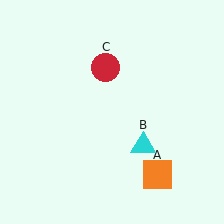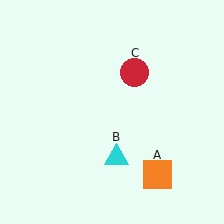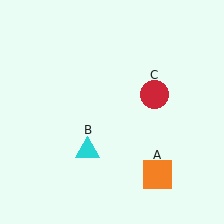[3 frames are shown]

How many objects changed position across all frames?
2 objects changed position: cyan triangle (object B), red circle (object C).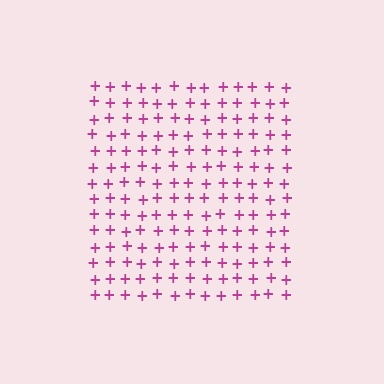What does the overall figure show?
The overall figure shows a square.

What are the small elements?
The small elements are plus signs.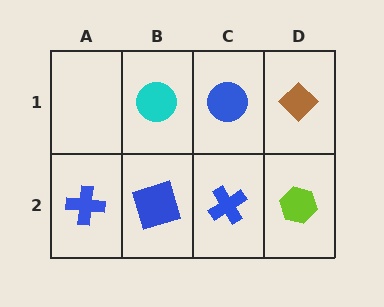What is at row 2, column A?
A blue cross.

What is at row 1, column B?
A cyan circle.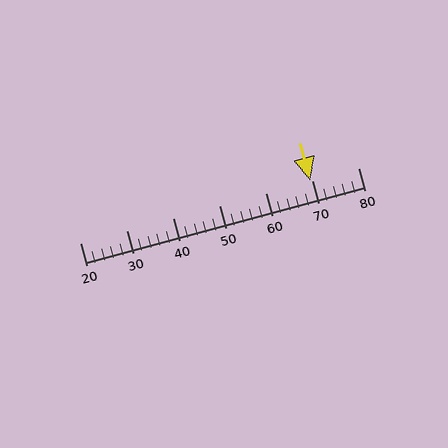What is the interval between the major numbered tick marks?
The major tick marks are spaced 10 units apart.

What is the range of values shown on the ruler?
The ruler shows values from 20 to 80.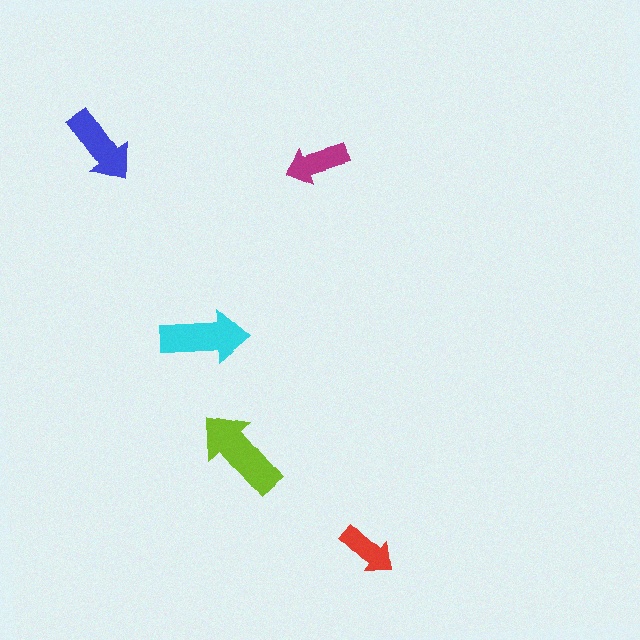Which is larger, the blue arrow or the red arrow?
The blue one.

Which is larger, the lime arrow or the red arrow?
The lime one.